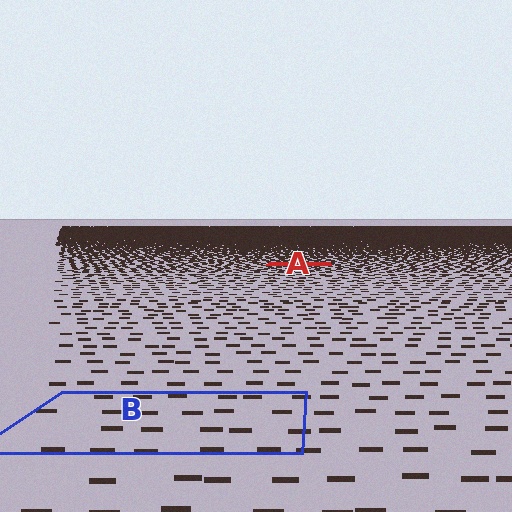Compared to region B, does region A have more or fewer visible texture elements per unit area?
Region A has more texture elements per unit area — they are packed more densely because it is farther away.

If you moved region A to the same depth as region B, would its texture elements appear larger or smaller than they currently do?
They would appear larger. At a closer depth, the same texture elements are projected at a bigger on-screen size.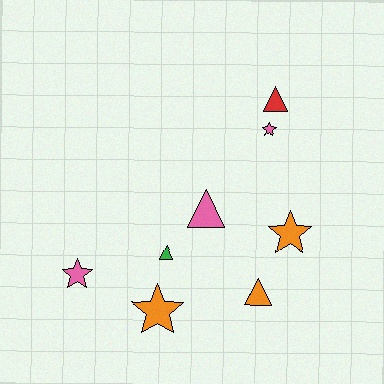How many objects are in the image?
There are 8 objects.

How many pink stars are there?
There are 2 pink stars.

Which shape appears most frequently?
Star, with 4 objects.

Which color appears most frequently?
Orange, with 3 objects.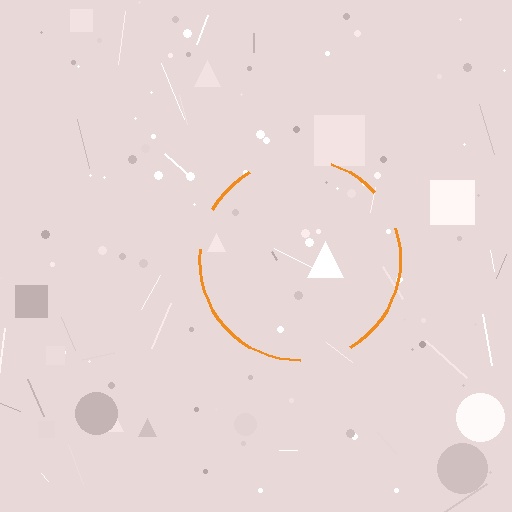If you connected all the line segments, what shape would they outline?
They would outline a circle.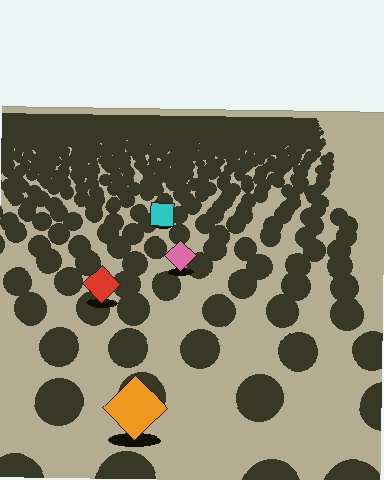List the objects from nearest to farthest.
From nearest to farthest: the orange diamond, the red diamond, the pink diamond, the cyan square.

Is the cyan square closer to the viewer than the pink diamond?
No. The pink diamond is closer — you can tell from the texture gradient: the ground texture is coarser near it.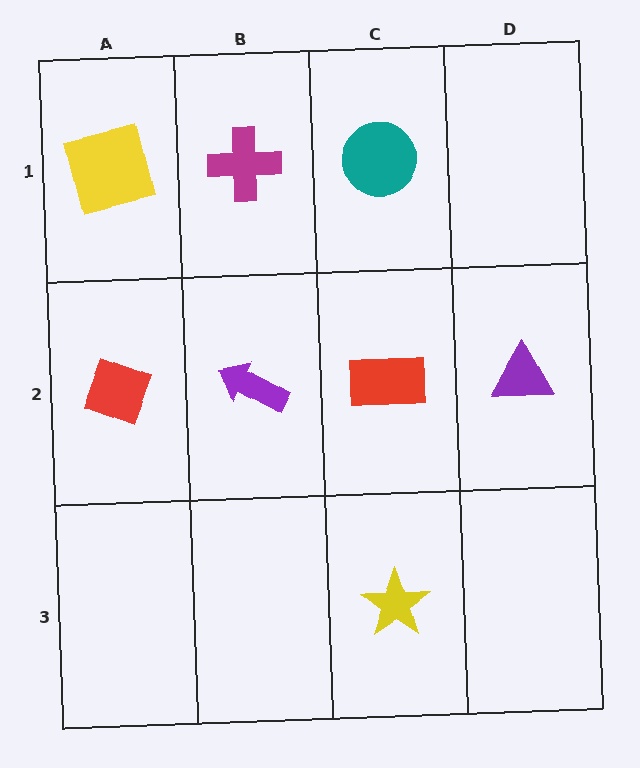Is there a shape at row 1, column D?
No, that cell is empty.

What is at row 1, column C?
A teal circle.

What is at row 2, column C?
A red rectangle.